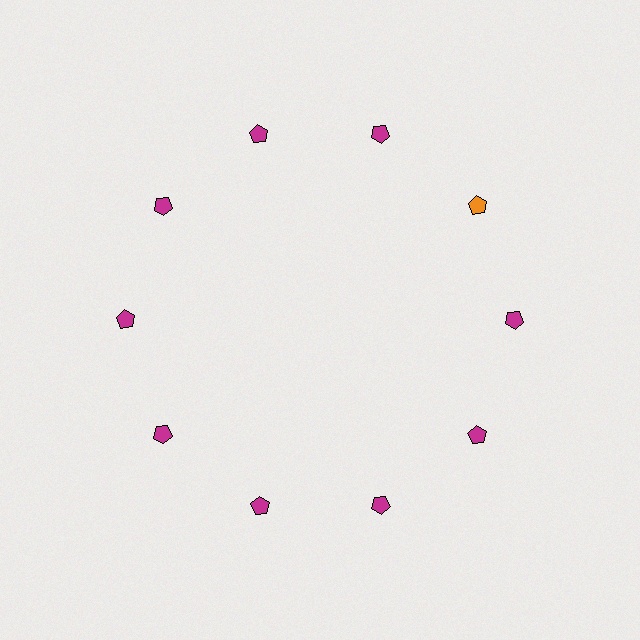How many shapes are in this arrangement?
There are 10 shapes arranged in a ring pattern.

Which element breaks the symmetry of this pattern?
The orange pentagon at roughly the 2 o'clock position breaks the symmetry. All other shapes are magenta pentagons.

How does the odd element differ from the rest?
It has a different color: orange instead of magenta.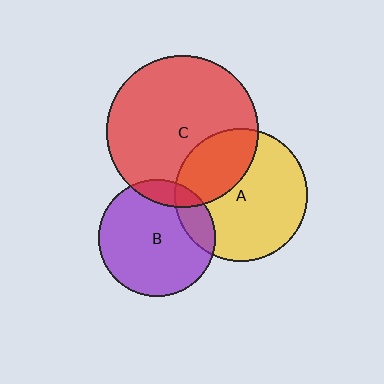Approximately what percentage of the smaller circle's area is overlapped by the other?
Approximately 15%.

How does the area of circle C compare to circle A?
Approximately 1.3 times.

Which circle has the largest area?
Circle C (red).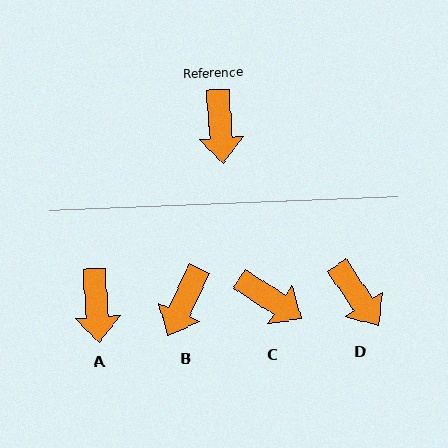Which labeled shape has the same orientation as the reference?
A.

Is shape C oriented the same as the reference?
No, it is off by about 53 degrees.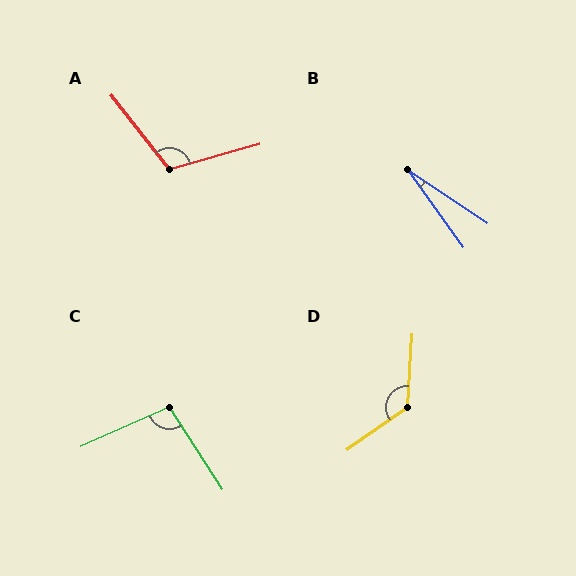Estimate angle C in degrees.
Approximately 99 degrees.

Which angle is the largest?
D, at approximately 128 degrees.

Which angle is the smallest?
B, at approximately 21 degrees.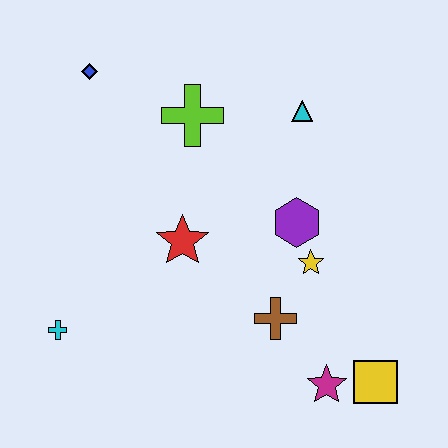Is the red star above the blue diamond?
No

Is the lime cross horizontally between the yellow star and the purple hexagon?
No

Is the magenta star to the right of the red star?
Yes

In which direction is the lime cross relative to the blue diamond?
The lime cross is to the right of the blue diamond.